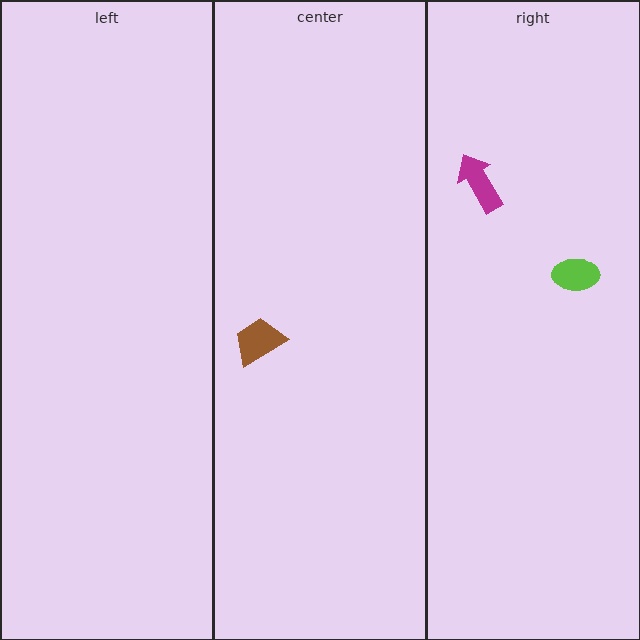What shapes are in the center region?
The brown trapezoid.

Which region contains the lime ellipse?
The right region.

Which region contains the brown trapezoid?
The center region.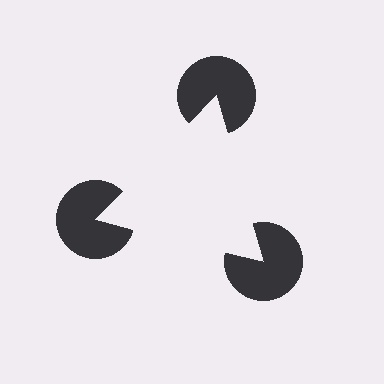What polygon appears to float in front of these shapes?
An illusory triangle — its edges are inferred from the aligned wedge cuts in the pac-man discs, not physically drawn.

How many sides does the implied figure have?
3 sides.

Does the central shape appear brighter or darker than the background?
It typically appears slightly brighter than the background, even though no actual brightness change is drawn.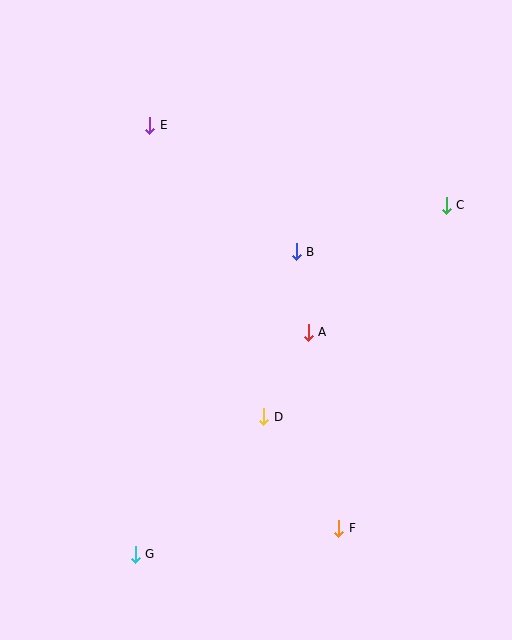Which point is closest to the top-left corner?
Point E is closest to the top-left corner.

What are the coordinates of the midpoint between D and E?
The midpoint between D and E is at (207, 271).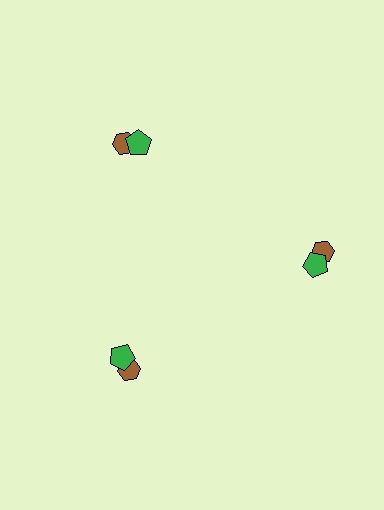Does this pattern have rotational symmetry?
Yes, this pattern has 3-fold rotational symmetry. It looks the same after rotating 120 degrees around the center.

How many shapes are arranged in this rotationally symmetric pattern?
There are 6 shapes, arranged in 3 groups of 2.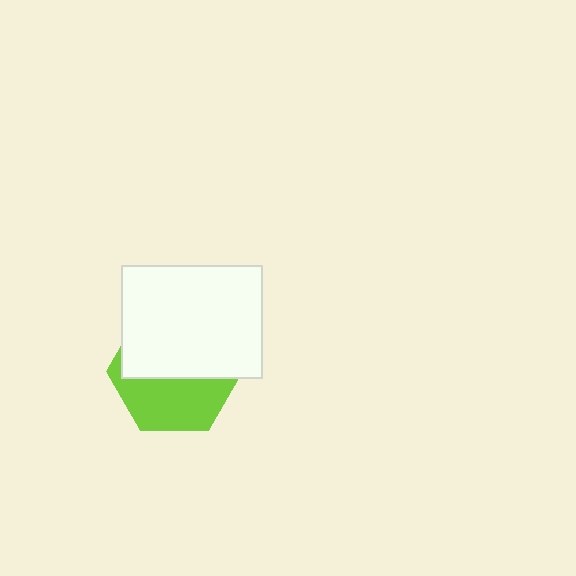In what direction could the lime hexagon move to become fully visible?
The lime hexagon could move down. That would shift it out from behind the white rectangle entirely.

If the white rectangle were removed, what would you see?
You would see the complete lime hexagon.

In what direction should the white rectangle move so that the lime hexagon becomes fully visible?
The white rectangle should move up. That is the shortest direction to clear the overlap and leave the lime hexagon fully visible.